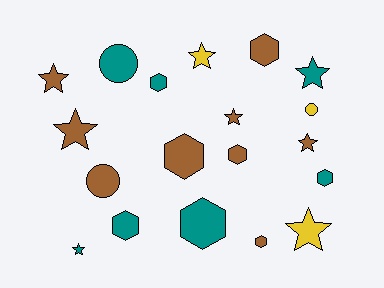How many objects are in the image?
There are 19 objects.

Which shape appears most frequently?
Hexagon, with 8 objects.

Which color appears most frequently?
Brown, with 9 objects.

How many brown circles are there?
There is 1 brown circle.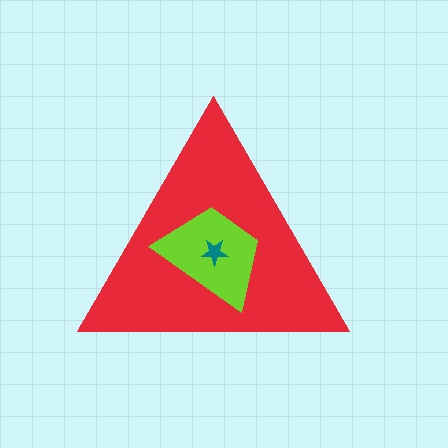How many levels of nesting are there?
3.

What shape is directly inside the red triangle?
The lime trapezoid.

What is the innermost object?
The teal star.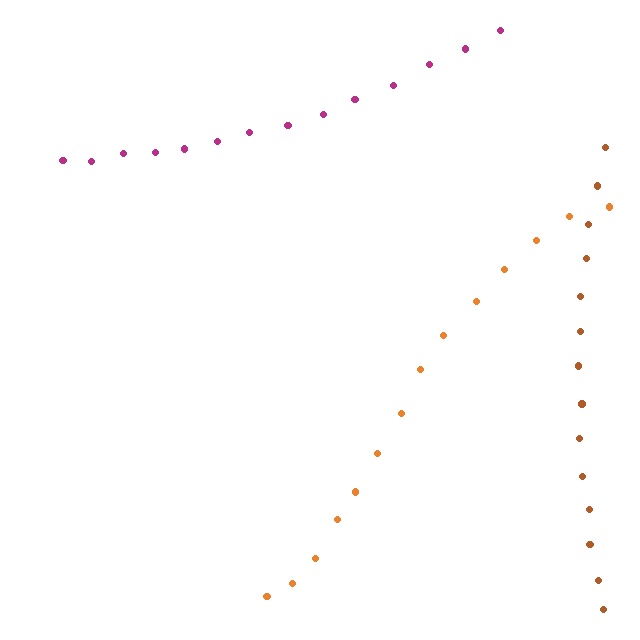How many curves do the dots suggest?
There are 3 distinct paths.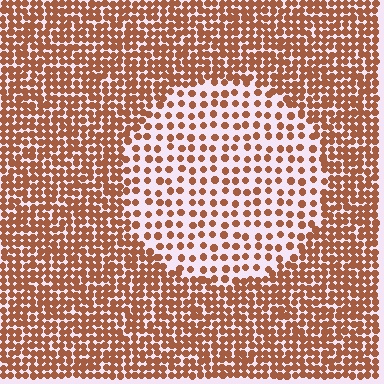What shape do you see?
I see a circle.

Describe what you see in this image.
The image contains small brown elements arranged at two different densities. A circle-shaped region is visible where the elements are less densely packed than the surrounding area.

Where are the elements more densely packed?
The elements are more densely packed outside the circle boundary.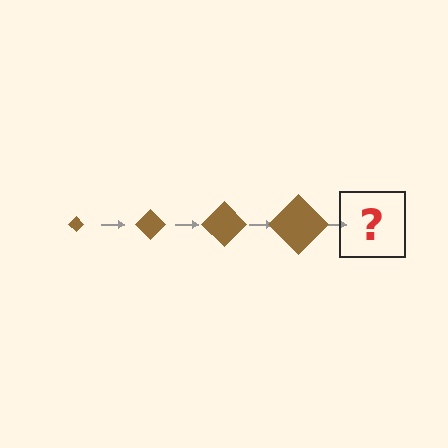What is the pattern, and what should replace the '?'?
The pattern is that the diamond gets progressively larger each step. The '?' should be a brown diamond, larger than the previous one.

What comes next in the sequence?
The next element should be a brown diamond, larger than the previous one.